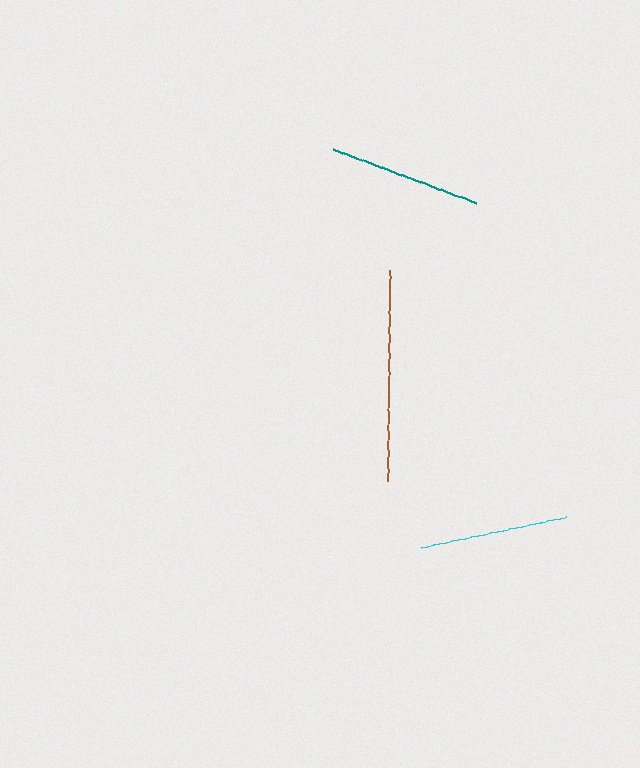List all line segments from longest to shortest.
From longest to shortest: brown, teal, cyan.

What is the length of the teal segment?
The teal segment is approximately 153 pixels long.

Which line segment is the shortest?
The cyan line is the shortest at approximately 149 pixels.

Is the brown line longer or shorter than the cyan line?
The brown line is longer than the cyan line.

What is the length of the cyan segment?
The cyan segment is approximately 149 pixels long.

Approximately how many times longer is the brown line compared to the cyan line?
The brown line is approximately 1.4 times the length of the cyan line.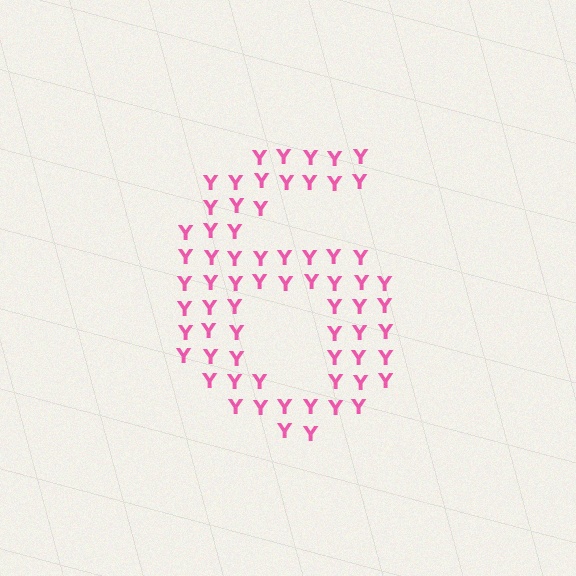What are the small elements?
The small elements are letter Y's.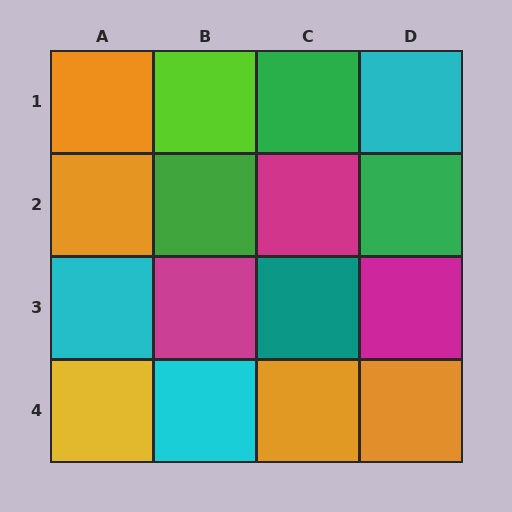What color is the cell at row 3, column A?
Cyan.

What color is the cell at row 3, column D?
Magenta.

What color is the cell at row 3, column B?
Magenta.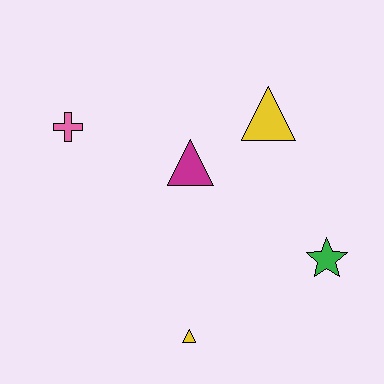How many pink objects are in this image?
There is 1 pink object.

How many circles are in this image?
There are no circles.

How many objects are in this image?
There are 5 objects.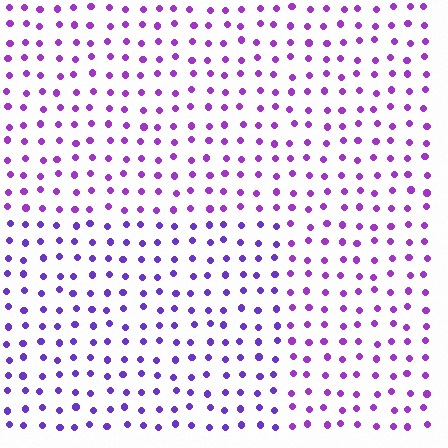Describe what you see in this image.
The image is filled with small purple elements in a uniform arrangement. A rectangle-shaped region is visible where the elements are tinted to a slightly different hue, forming a subtle color boundary.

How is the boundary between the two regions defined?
The boundary is defined purely by a slight shift in hue (about 23 degrees). Spacing, size, and orientation are identical on both sides.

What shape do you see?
I see a rectangle.